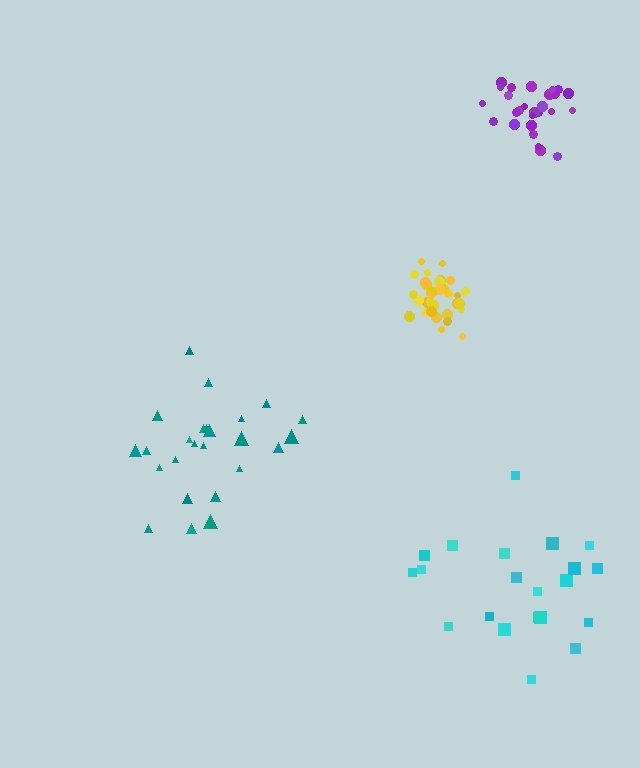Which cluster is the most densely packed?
Yellow.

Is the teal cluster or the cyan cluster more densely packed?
Teal.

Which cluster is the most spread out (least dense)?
Cyan.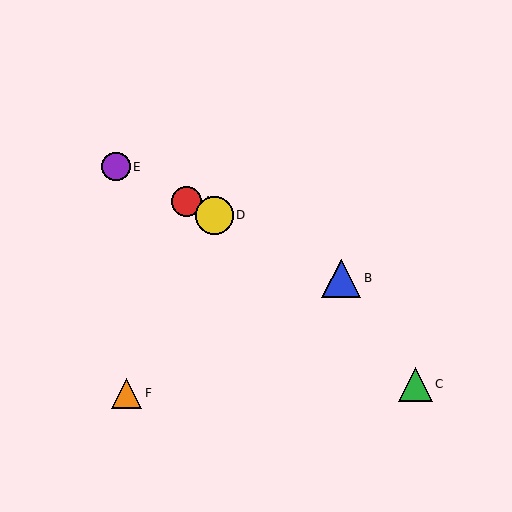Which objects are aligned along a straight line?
Objects A, B, D, E are aligned along a straight line.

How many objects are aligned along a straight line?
4 objects (A, B, D, E) are aligned along a straight line.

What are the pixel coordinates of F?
Object F is at (126, 393).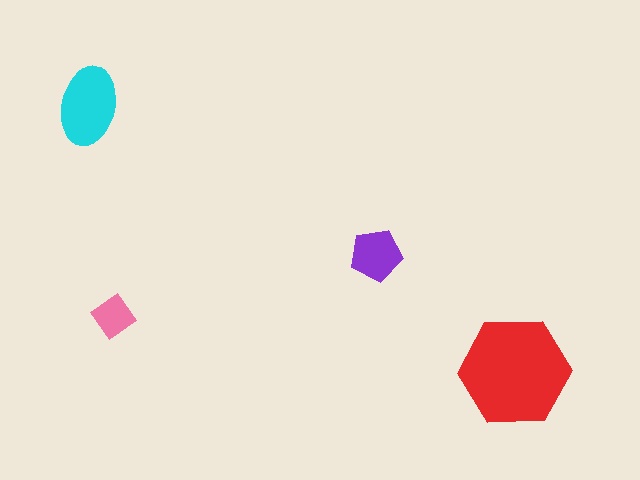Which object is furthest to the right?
The red hexagon is rightmost.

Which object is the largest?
The red hexagon.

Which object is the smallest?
The pink diamond.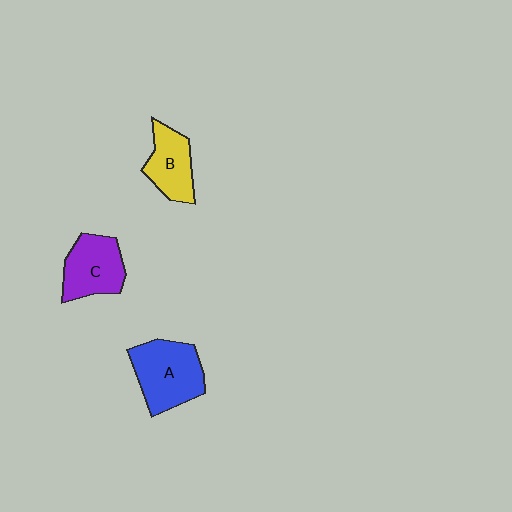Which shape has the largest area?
Shape A (blue).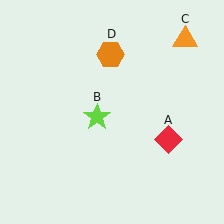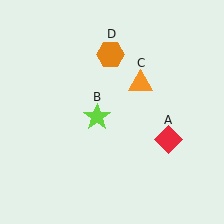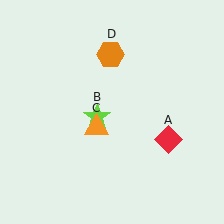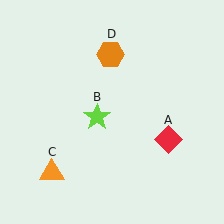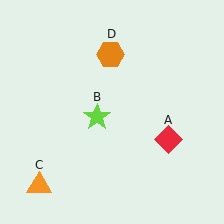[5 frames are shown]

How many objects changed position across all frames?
1 object changed position: orange triangle (object C).